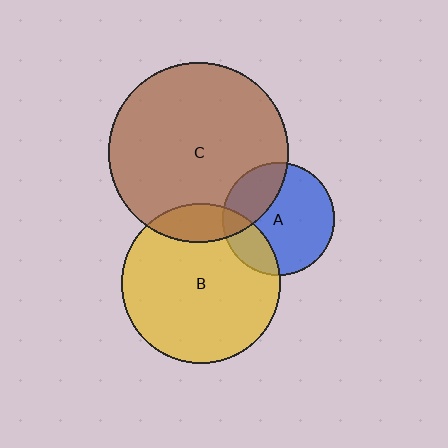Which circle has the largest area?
Circle C (brown).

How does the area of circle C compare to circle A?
Approximately 2.6 times.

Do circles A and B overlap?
Yes.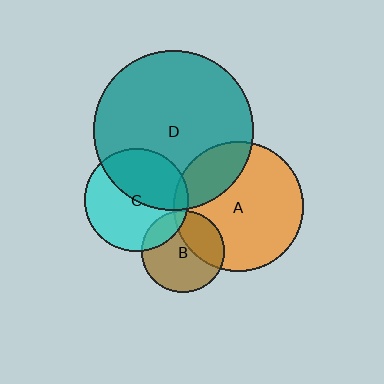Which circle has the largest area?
Circle D (teal).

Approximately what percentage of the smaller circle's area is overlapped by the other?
Approximately 35%.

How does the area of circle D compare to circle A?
Approximately 1.5 times.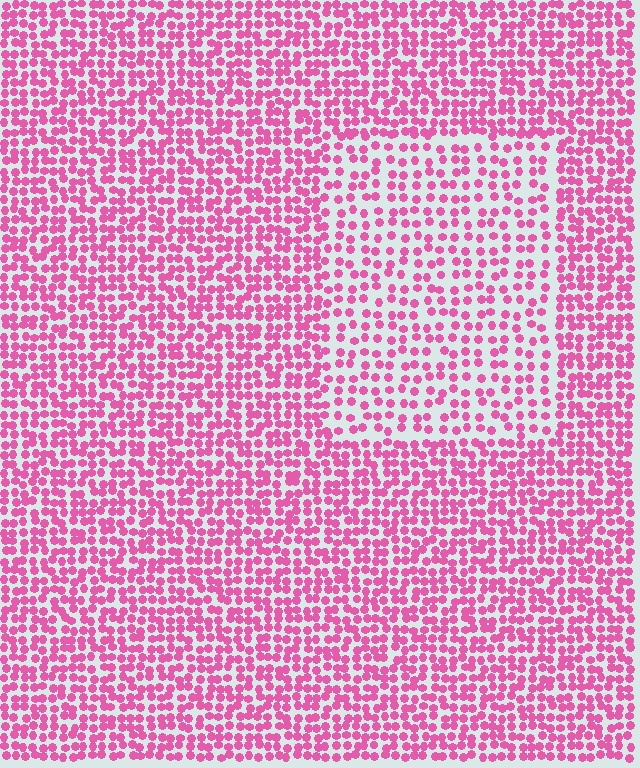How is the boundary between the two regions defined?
The boundary is defined by a change in element density (approximately 1.7x ratio). All elements are the same color, size, and shape.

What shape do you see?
I see a rectangle.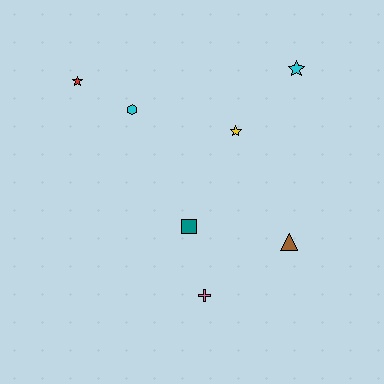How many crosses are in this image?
There is 1 cross.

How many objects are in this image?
There are 7 objects.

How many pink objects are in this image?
There is 1 pink object.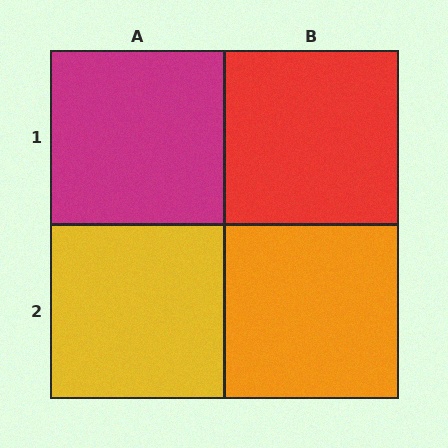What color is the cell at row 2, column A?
Yellow.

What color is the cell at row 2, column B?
Orange.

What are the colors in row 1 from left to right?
Magenta, red.